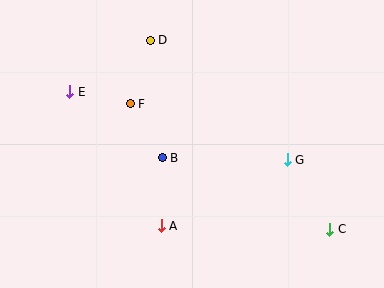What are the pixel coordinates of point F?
Point F is at (130, 104).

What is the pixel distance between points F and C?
The distance between F and C is 235 pixels.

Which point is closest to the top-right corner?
Point G is closest to the top-right corner.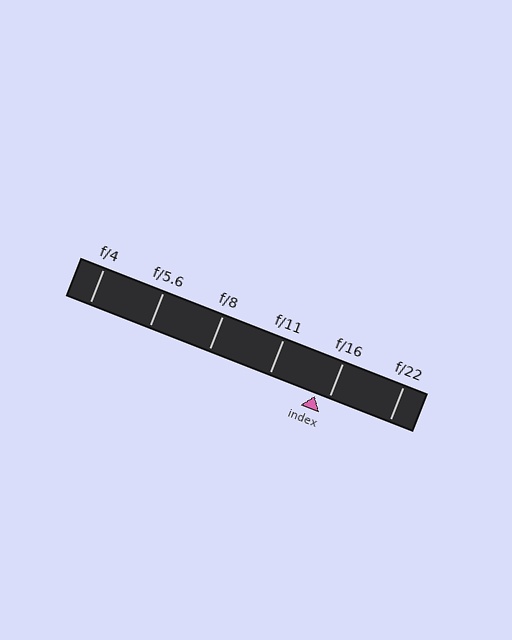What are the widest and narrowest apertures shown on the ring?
The widest aperture shown is f/4 and the narrowest is f/22.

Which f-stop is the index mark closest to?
The index mark is closest to f/16.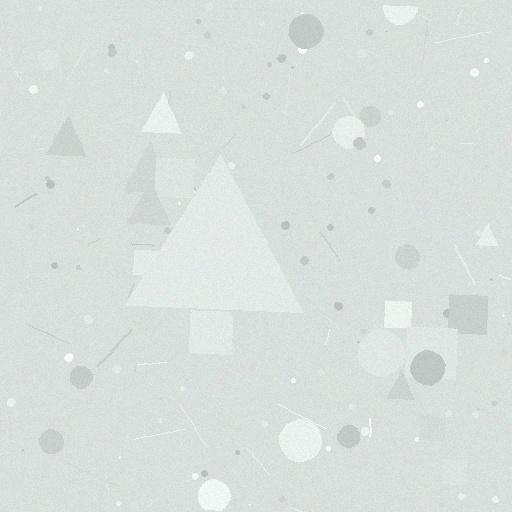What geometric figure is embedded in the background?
A triangle is embedded in the background.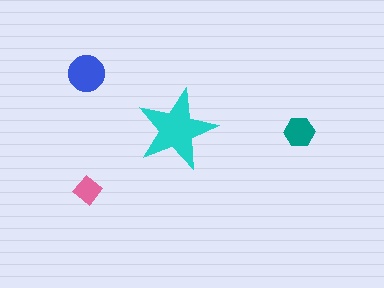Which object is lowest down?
The pink diamond is bottommost.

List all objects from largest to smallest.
The cyan star, the blue circle, the teal hexagon, the pink diamond.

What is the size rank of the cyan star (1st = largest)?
1st.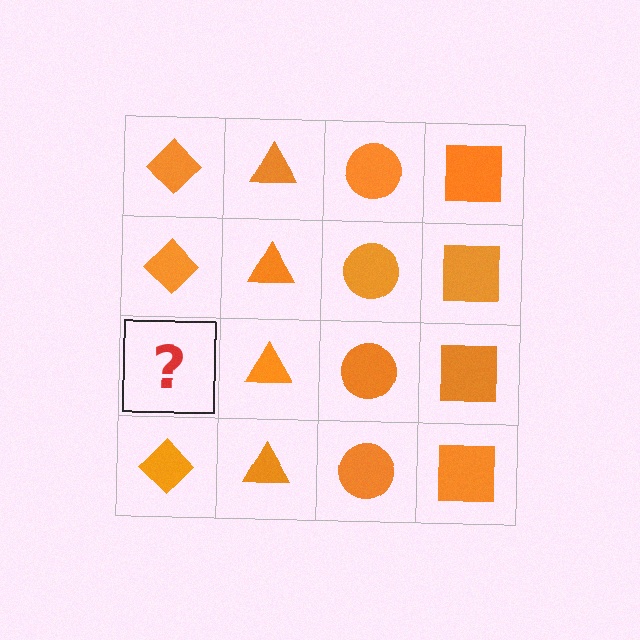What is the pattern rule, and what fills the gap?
The rule is that each column has a consistent shape. The gap should be filled with an orange diamond.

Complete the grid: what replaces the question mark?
The question mark should be replaced with an orange diamond.